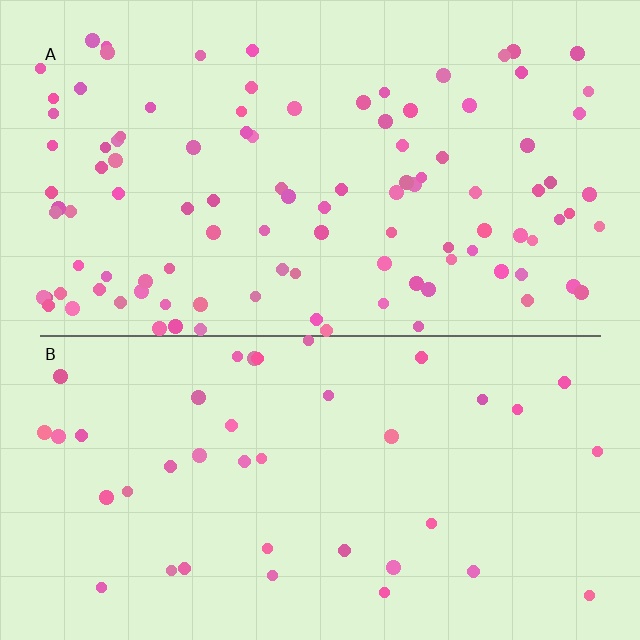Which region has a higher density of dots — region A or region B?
A (the top).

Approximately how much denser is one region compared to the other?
Approximately 2.7× — region A over region B.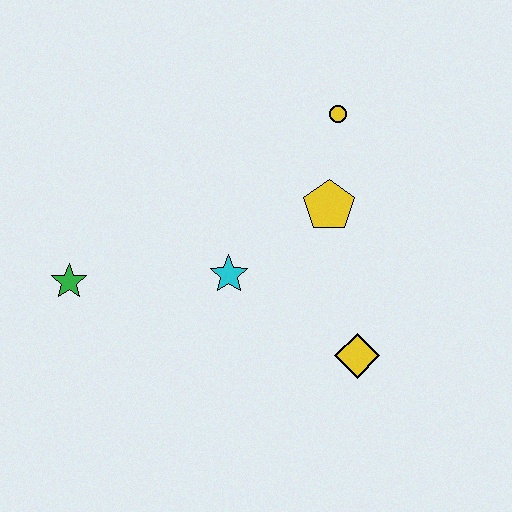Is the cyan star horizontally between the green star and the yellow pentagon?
Yes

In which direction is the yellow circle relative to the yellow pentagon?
The yellow circle is above the yellow pentagon.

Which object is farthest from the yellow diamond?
The green star is farthest from the yellow diamond.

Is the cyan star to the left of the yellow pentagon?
Yes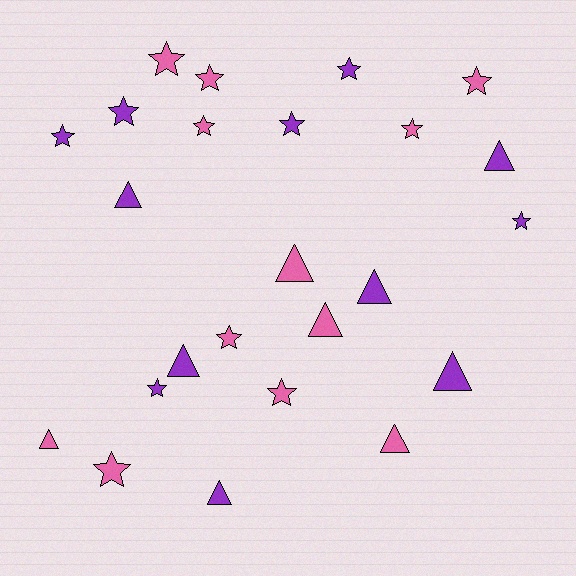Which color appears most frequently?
Purple, with 12 objects.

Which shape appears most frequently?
Star, with 14 objects.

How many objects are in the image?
There are 24 objects.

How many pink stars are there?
There are 8 pink stars.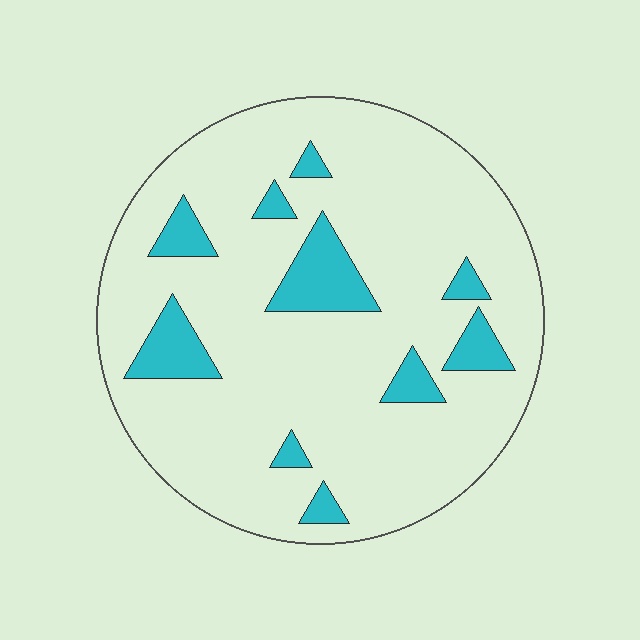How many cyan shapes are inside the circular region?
10.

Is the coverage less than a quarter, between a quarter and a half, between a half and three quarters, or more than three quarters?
Less than a quarter.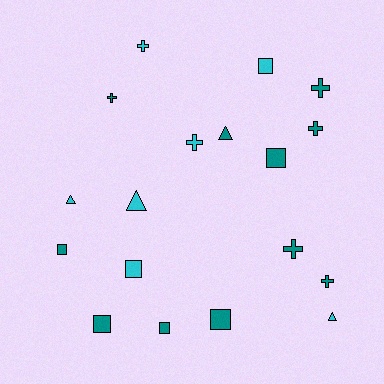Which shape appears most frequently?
Cross, with 7 objects.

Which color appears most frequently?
Teal, with 11 objects.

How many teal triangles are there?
There is 1 teal triangle.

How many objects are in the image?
There are 18 objects.